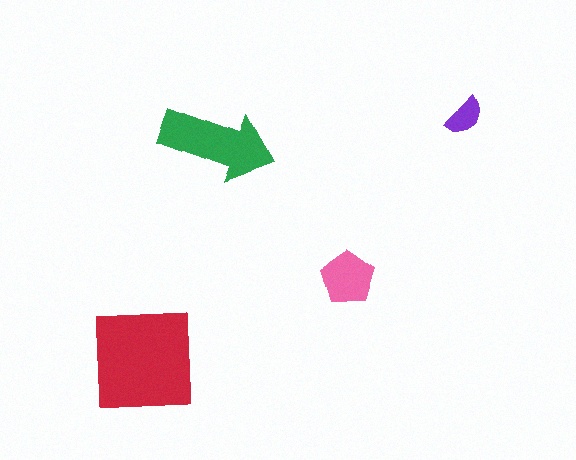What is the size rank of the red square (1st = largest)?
1st.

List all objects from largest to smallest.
The red square, the green arrow, the pink pentagon, the purple semicircle.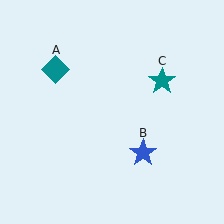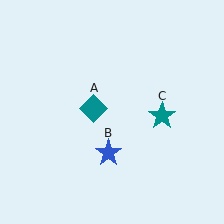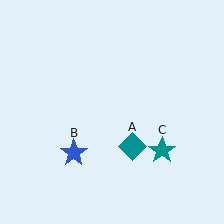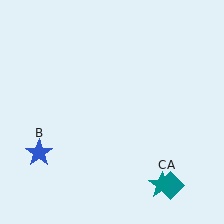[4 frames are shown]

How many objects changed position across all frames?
3 objects changed position: teal diamond (object A), blue star (object B), teal star (object C).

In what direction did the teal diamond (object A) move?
The teal diamond (object A) moved down and to the right.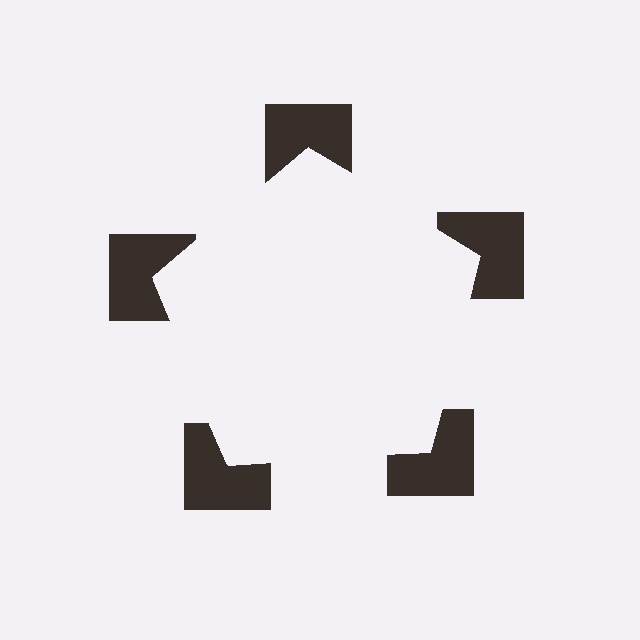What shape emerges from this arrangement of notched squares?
An illusory pentagon — its edges are inferred from the aligned wedge cuts in the notched squares, not physically drawn.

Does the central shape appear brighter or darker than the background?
It typically appears slightly brighter than the background, even though no actual brightness change is drawn.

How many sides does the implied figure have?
5 sides.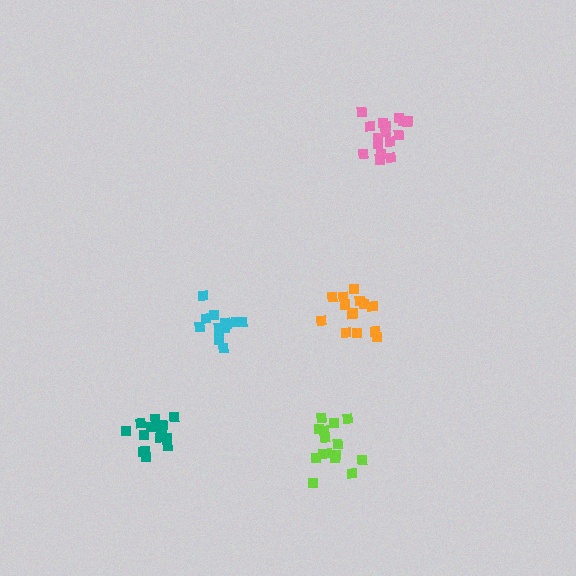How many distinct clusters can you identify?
There are 5 distinct clusters.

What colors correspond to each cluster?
The clusters are colored: pink, lime, teal, cyan, orange.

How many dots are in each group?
Group 1: 17 dots, Group 2: 16 dots, Group 3: 16 dots, Group 4: 13 dots, Group 5: 14 dots (76 total).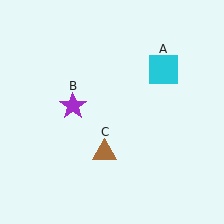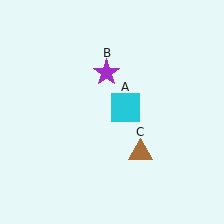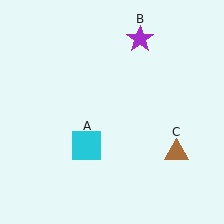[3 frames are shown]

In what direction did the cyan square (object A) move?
The cyan square (object A) moved down and to the left.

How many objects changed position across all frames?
3 objects changed position: cyan square (object A), purple star (object B), brown triangle (object C).